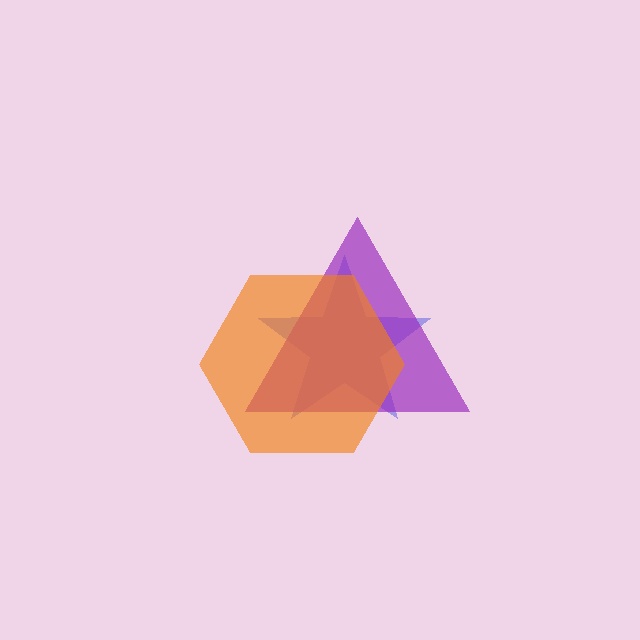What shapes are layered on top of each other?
The layered shapes are: a blue star, a purple triangle, an orange hexagon.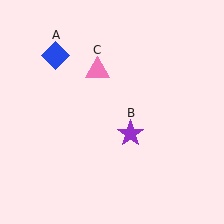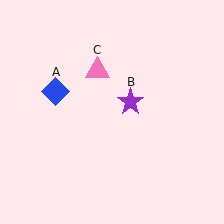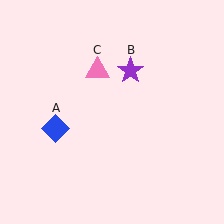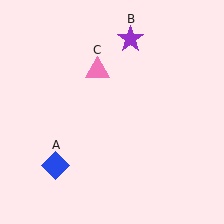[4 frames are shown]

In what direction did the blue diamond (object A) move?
The blue diamond (object A) moved down.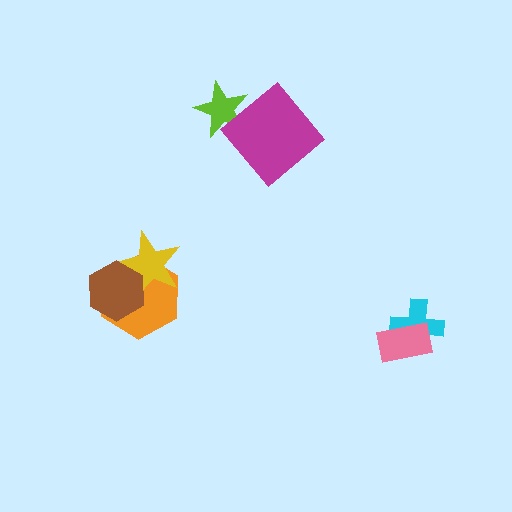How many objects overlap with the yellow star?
2 objects overlap with the yellow star.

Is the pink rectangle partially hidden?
No, no other shape covers it.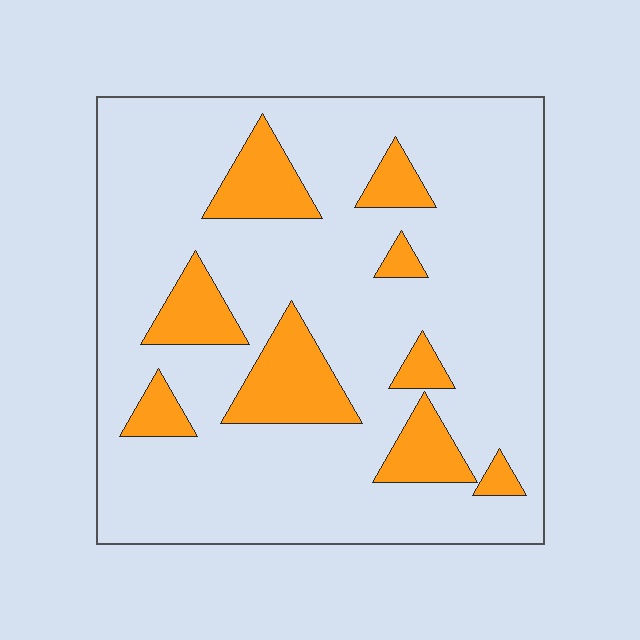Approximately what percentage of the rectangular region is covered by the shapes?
Approximately 20%.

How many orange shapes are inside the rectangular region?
9.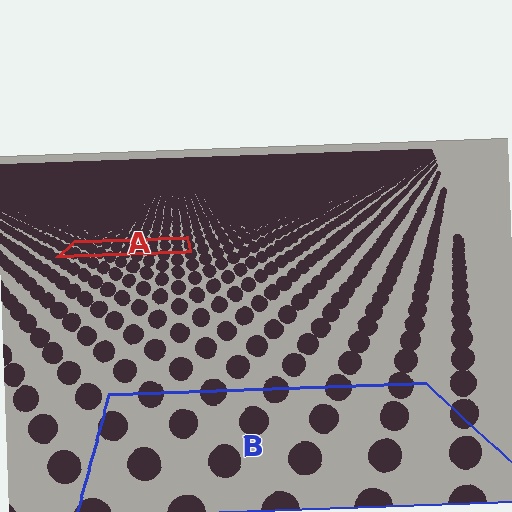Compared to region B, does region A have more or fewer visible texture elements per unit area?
Region A has more texture elements per unit area — they are packed more densely because it is farther away.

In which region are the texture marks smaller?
The texture marks are smaller in region A, because it is farther away.